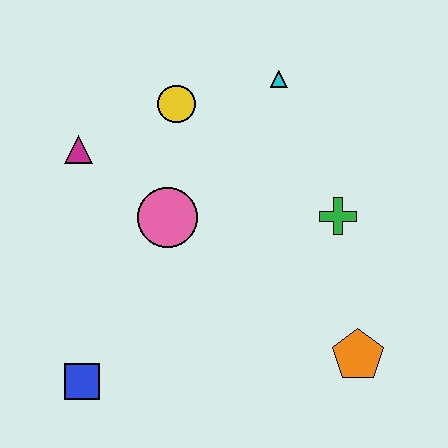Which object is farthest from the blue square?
The cyan triangle is farthest from the blue square.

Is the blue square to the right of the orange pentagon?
No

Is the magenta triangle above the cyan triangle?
No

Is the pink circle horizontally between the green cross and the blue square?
Yes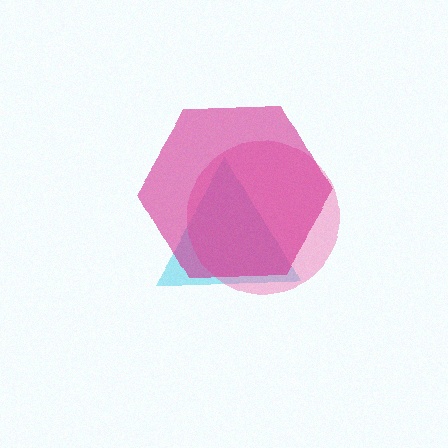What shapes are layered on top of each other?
The layered shapes are: a cyan triangle, a pink circle, a magenta hexagon.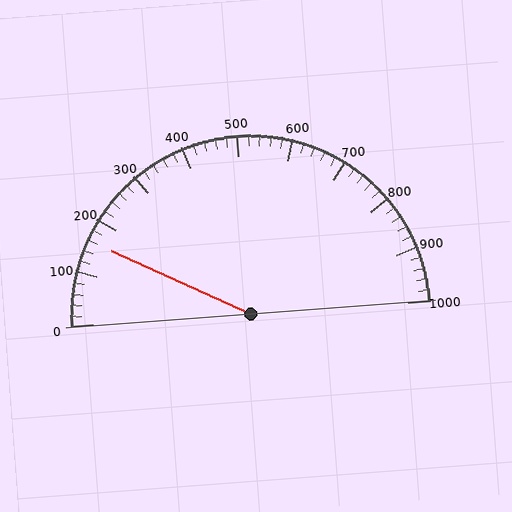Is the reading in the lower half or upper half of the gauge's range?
The reading is in the lower half of the range (0 to 1000).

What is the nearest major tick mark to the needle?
The nearest major tick mark is 200.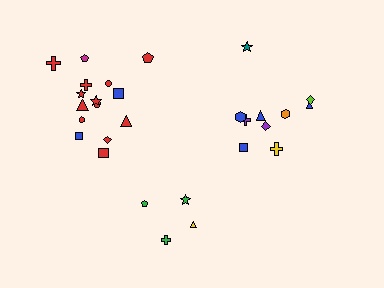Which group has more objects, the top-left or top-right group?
The top-left group.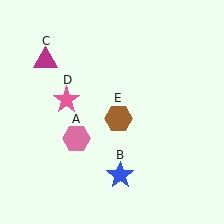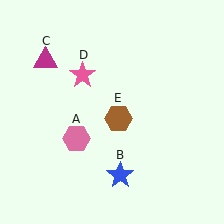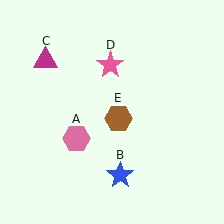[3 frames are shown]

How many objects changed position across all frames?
1 object changed position: pink star (object D).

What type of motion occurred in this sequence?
The pink star (object D) rotated clockwise around the center of the scene.